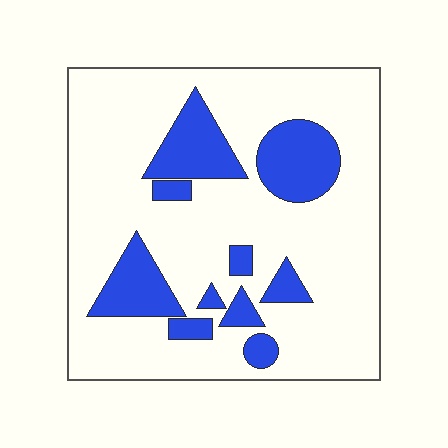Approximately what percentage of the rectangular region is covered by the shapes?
Approximately 20%.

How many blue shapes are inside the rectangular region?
10.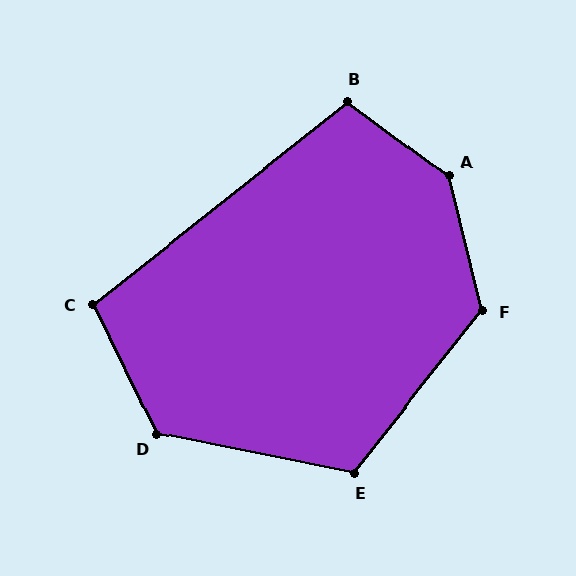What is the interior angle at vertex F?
Approximately 127 degrees (obtuse).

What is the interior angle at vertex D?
Approximately 128 degrees (obtuse).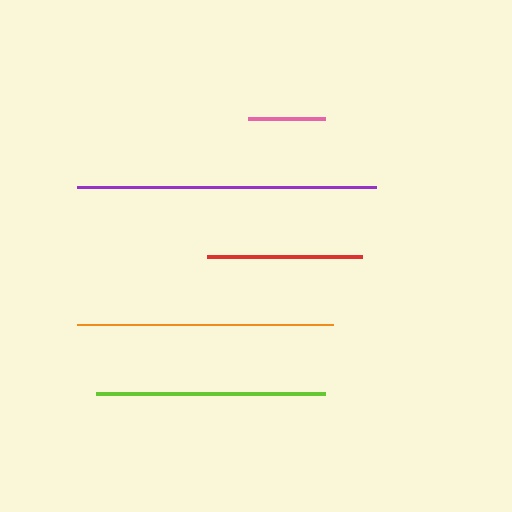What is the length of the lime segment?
The lime segment is approximately 229 pixels long.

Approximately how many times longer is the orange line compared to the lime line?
The orange line is approximately 1.1 times the length of the lime line.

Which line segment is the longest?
The purple line is the longest at approximately 299 pixels.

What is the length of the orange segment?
The orange segment is approximately 256 pixels long.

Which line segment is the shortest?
The pink line is the shortest at approximately 77 pixels.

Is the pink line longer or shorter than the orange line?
The orange line is longer than the pink line.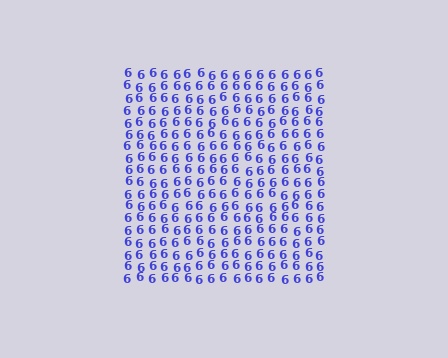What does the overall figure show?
The overall figure shows a square.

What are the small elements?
The small elements are digit 6's.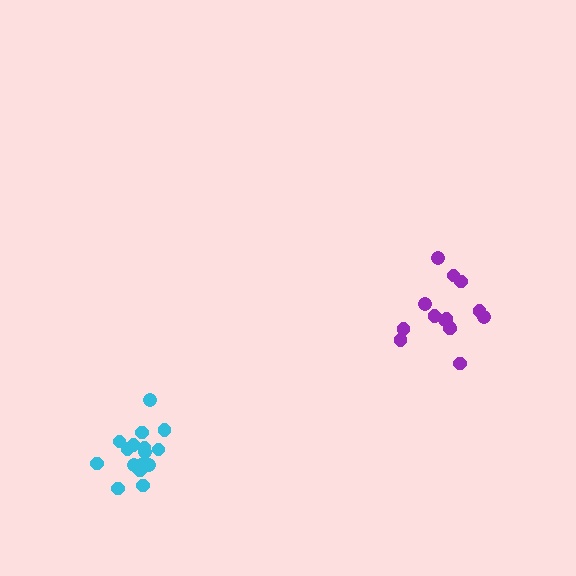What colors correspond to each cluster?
The clusters are colored: purple, cyan.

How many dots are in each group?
Group 1: 14 dots, Group 2: 16 dots (30 total).